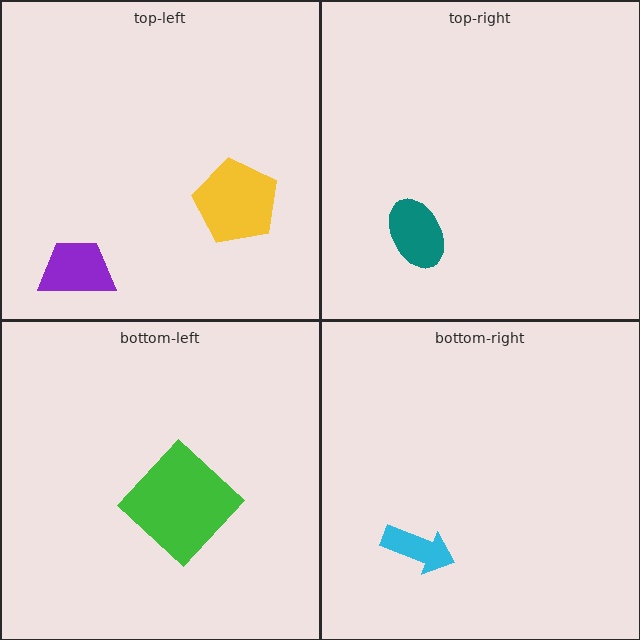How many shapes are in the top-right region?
1.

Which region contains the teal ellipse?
The top-right region.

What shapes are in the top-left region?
The purple trapezoid, the yellow pentagon.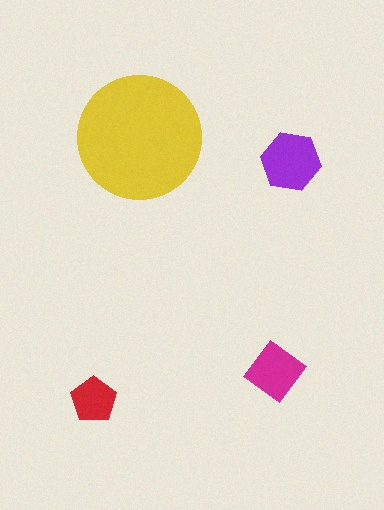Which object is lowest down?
The red pentagon is bottommost.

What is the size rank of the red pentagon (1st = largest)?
4th.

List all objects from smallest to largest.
The red pentagon, the magenta diamond, the purple hexagon, the yellow circle.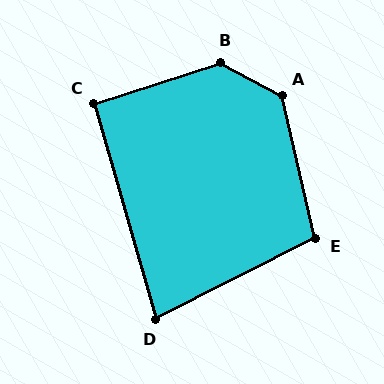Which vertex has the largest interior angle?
B, at approximately 134 degrees.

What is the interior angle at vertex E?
Approximately 104 degrees (obtuse).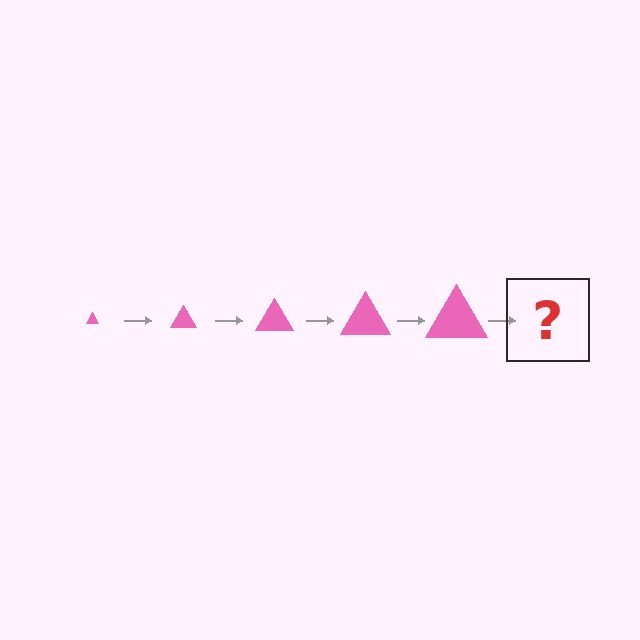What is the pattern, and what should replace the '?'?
The pattern is that the triangle gets progressively larger each step. The '?' should be a pink triangle, larger than the previous one.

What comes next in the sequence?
The next element should be a pink triangle, larger than the previous one.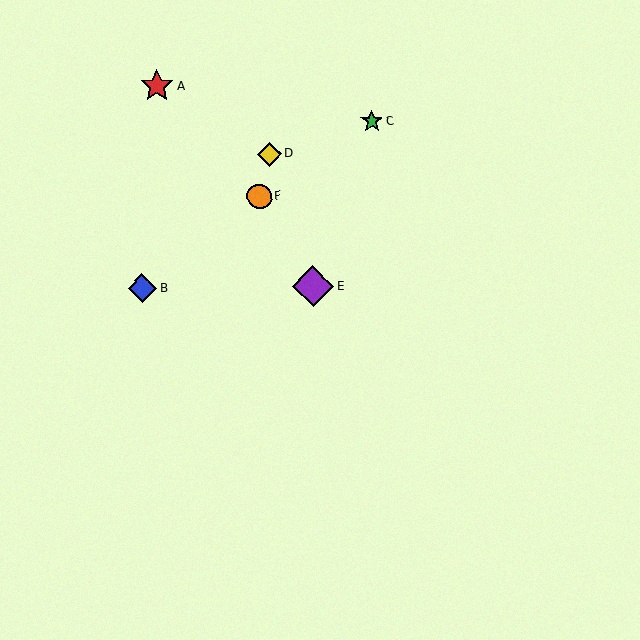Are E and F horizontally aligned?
No, E is at y≈286 and F is at y≈196.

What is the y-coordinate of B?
Object B is at y≈289.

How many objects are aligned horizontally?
2 objects (B, E) are aligned horizontally.